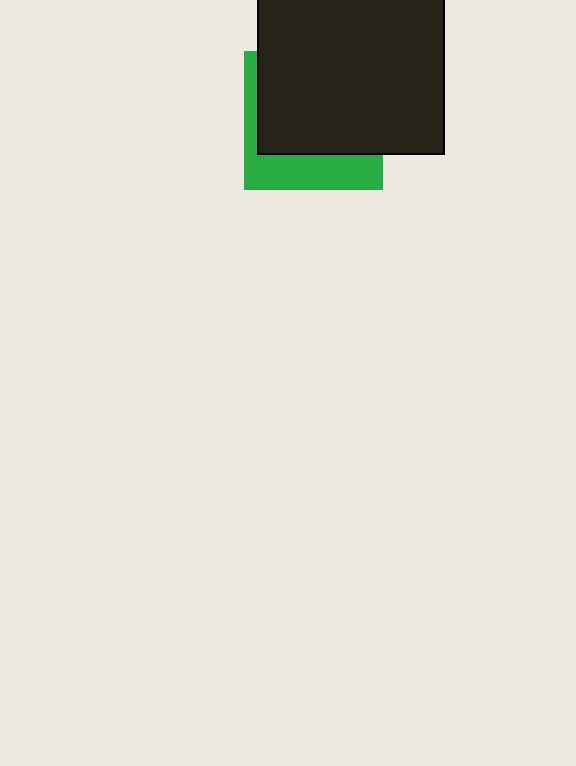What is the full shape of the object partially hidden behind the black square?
The partially hidden object is a green square.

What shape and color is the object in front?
The object in front is a black square.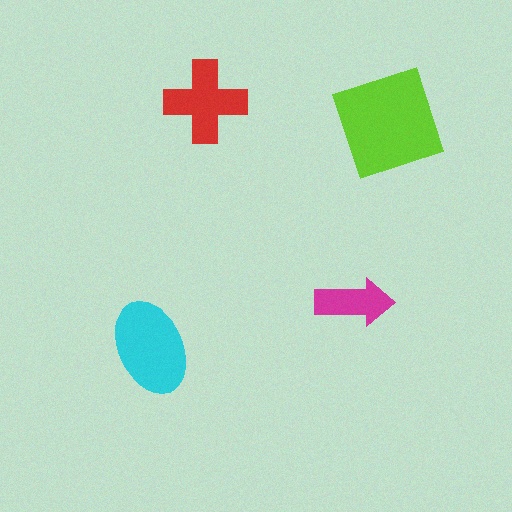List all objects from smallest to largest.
The magenta arrow, the red cross, the cyan ellipse, the lime diamond.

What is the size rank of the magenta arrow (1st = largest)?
4th.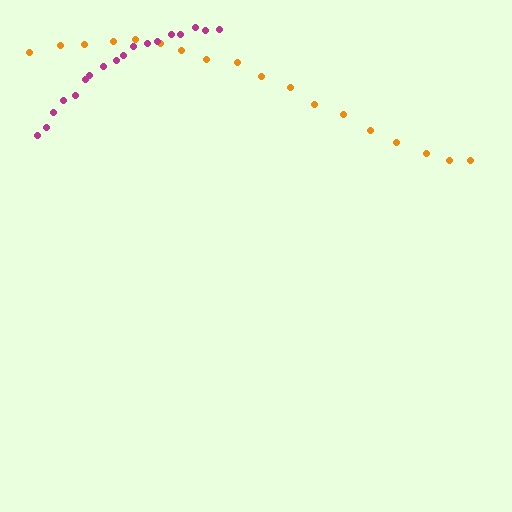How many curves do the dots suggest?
There are 2 distinct paths.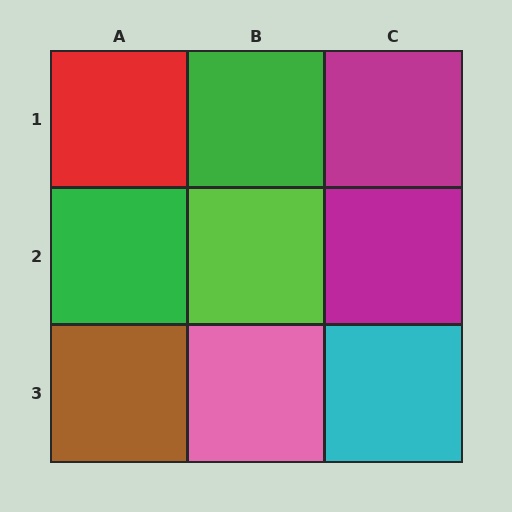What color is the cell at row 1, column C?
Magenta.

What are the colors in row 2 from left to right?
Green, lime, magenta.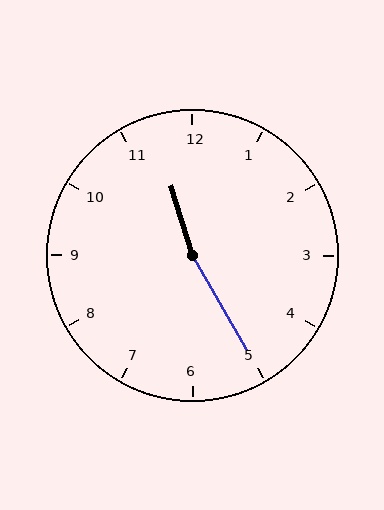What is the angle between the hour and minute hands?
Approximately 168 degrees.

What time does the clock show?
11:25.